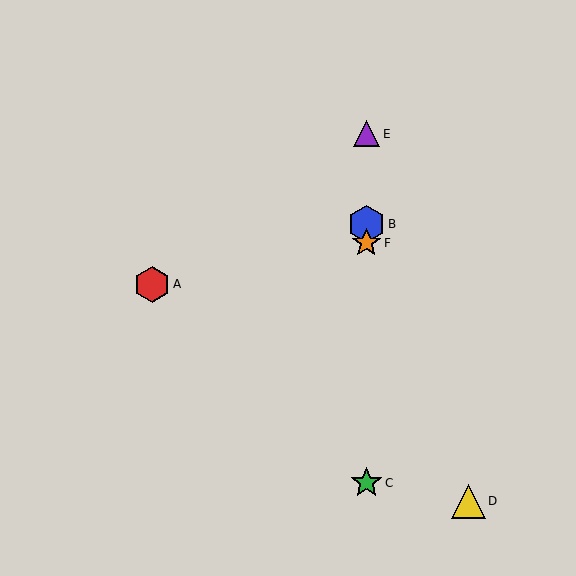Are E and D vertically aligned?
No, E is at x≈366 and D is at x≈468.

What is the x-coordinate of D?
Object D is at x≈468.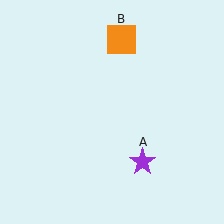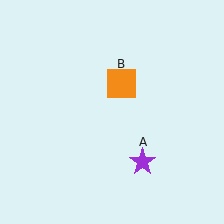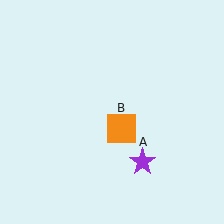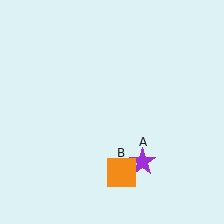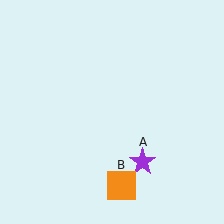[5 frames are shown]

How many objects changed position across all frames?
1 object changed position: orange square (object B).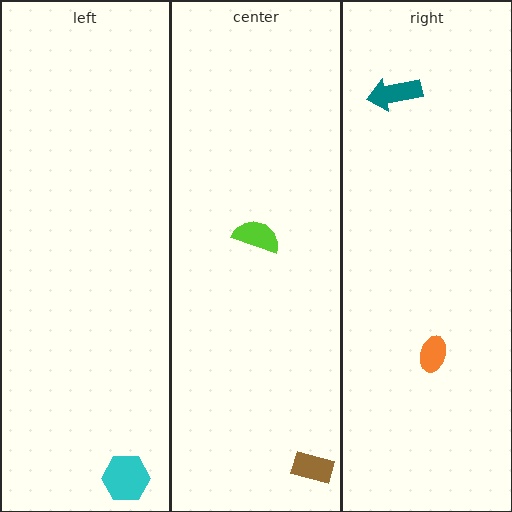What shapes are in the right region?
The orange ellipse, the teal arrow.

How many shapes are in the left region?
1.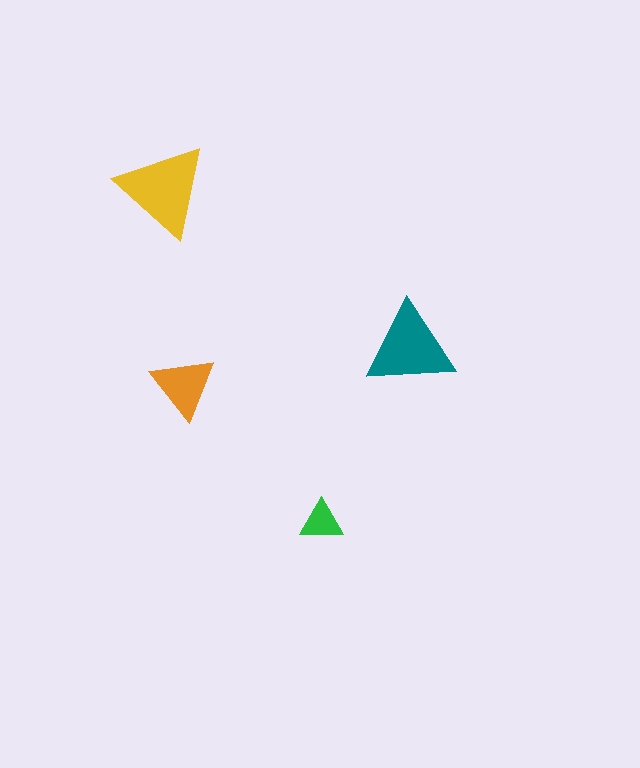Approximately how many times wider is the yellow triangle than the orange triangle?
About 1.5 times wider.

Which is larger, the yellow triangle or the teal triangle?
The yellow one.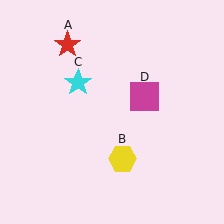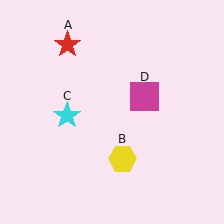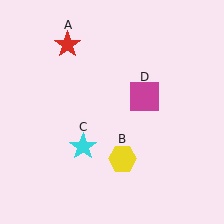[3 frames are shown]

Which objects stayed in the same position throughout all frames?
Red star (object A) and yellow hexagon (object B) and magenta square (object D) remained stationary.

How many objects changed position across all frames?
1 object changed position: cyan star (object C).